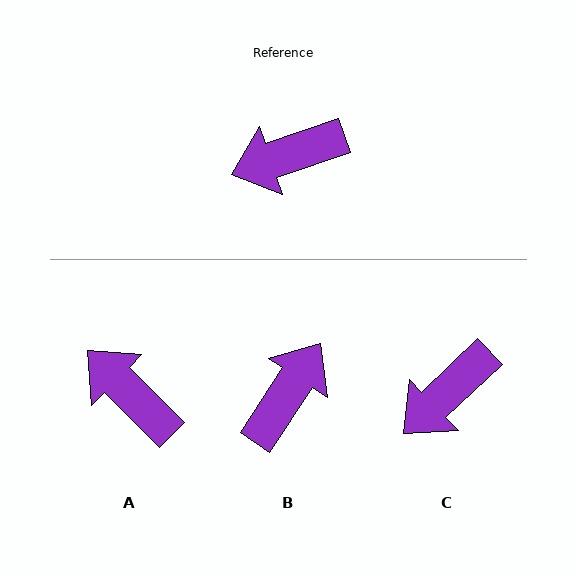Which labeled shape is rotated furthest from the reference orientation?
B, about 143 degrees away.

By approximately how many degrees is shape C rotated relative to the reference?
Approximately 24 degrees counter-clockwise.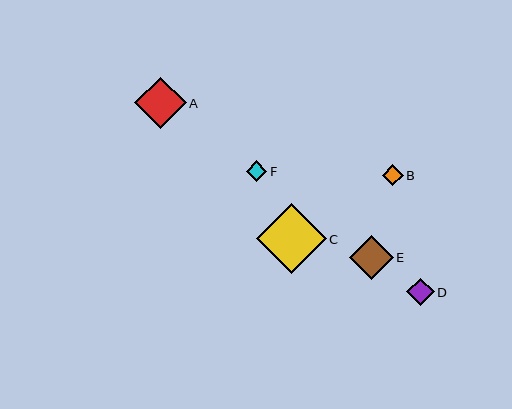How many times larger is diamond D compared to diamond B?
Diamond D is approximately 1.3 times the size of diamond B.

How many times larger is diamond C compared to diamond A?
Diamond C is approximately 1.4 times the size of diamond A.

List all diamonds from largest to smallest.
From largest to smallest: C, A, E, D, F, B.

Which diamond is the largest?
Diamond C is the largest with a size of approximately 70 pixels.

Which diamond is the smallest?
Diamond B is the smallest with a size of approximately 20 pixels.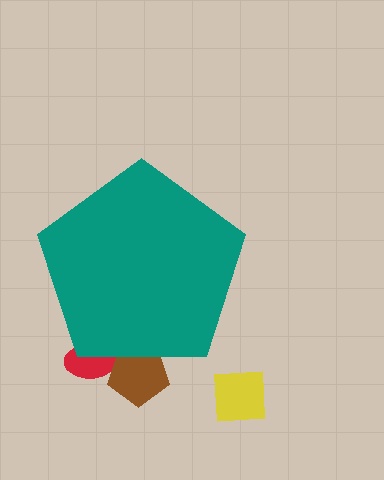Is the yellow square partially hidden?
No, the yellow square is fully visible.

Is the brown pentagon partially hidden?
Yes, the brown pentagon is partially hidden behind the teal pentagon.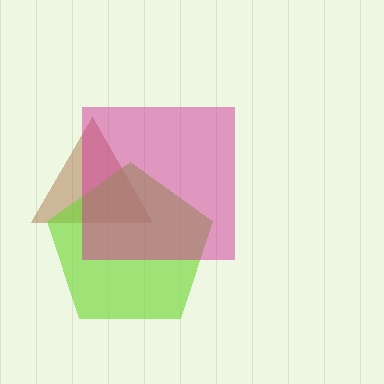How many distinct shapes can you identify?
There are 3 distinct shapes: a brown triangle, a lime pentagon, a magenta square.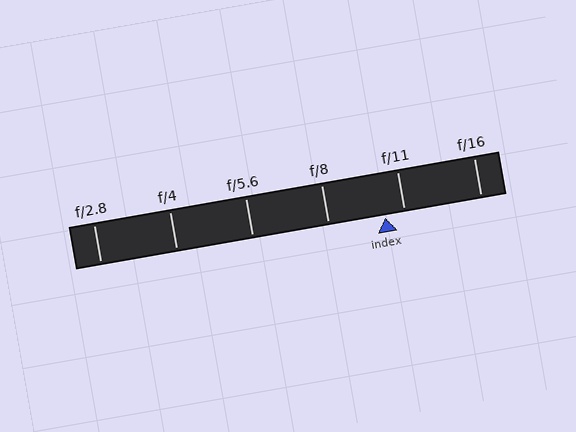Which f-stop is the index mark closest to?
The index mark is closest to f/11.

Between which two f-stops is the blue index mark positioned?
The index mark is between f/8 and f/11.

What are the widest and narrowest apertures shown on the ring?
The widest aperture shown is f/2.8 and the narrowest is f/16.